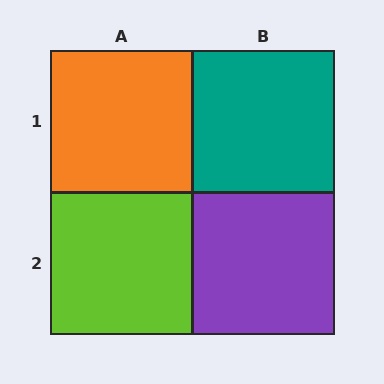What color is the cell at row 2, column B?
Purple.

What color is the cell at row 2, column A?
Lime.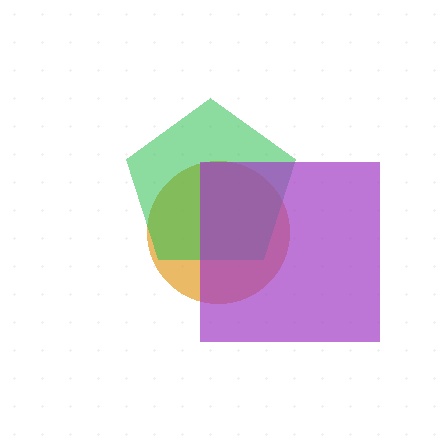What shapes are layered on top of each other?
The layered shapes are: an orange circle, a green pentagon, a purple square.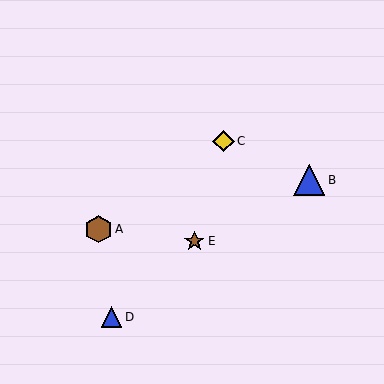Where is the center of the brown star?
The center of the brown star is at (194, 241).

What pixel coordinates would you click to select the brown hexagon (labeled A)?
Click at (99, 229) to select the brown hexagon A.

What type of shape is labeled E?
Shape E is a brown star.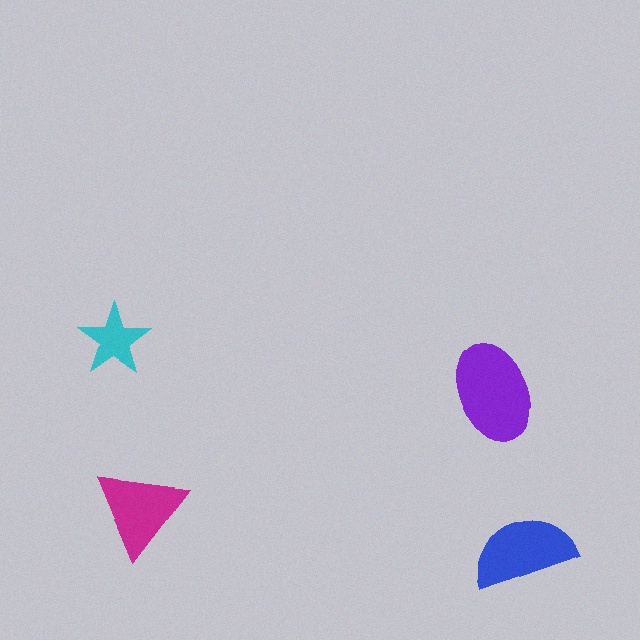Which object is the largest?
The purple ellipse.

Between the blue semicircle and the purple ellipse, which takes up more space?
The purple ellipse.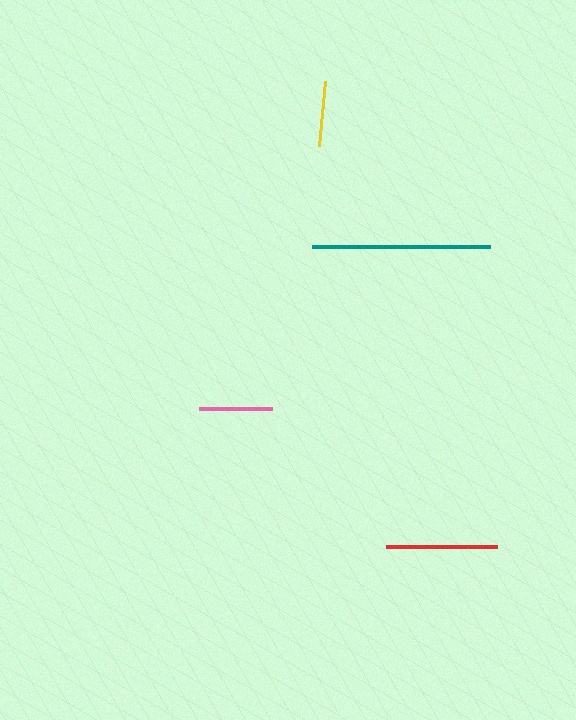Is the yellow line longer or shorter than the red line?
The red line is longer than the yellow line.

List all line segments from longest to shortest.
From longest to shortest: teal, red, pink, yellow.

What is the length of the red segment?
The red segment is approximately 111 pixels long.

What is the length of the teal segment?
The teal segment is approximately 179 pixels long.